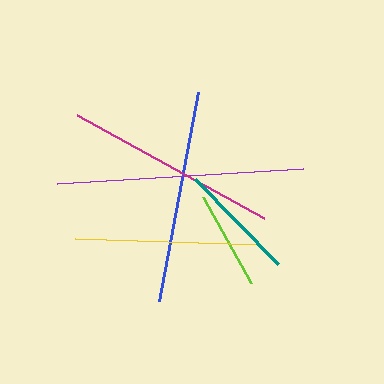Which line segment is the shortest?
The lime line is the shortest at approximately 98 pixels.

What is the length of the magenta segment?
The magenta segment is approximately 213 pixels long.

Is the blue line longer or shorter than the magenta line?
The magenta line is longer than the blue line.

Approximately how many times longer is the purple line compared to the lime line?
The purple line is approximately 2.5 times the length of the lime line.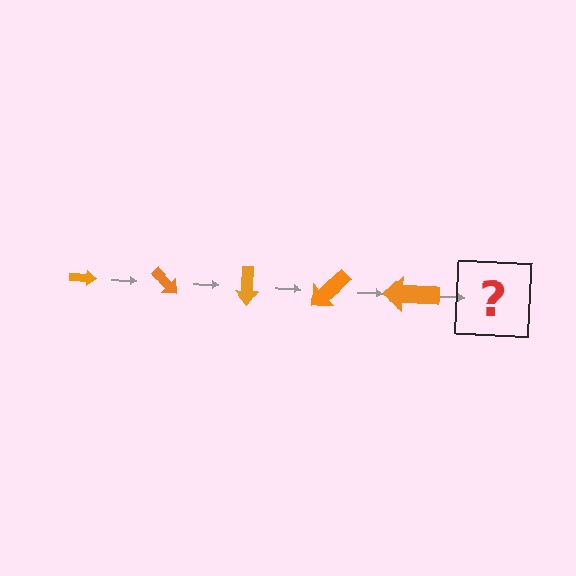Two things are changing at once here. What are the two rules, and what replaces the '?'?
The two rules are that the arrow grows larger each step and it rotates 45 degrees each step. The '?' should be an arrow, larger than the previous one and rotated 225 degrees from the start.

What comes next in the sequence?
The next element should be an arrow, larger than the previous one and rotated 225 degrees from the start.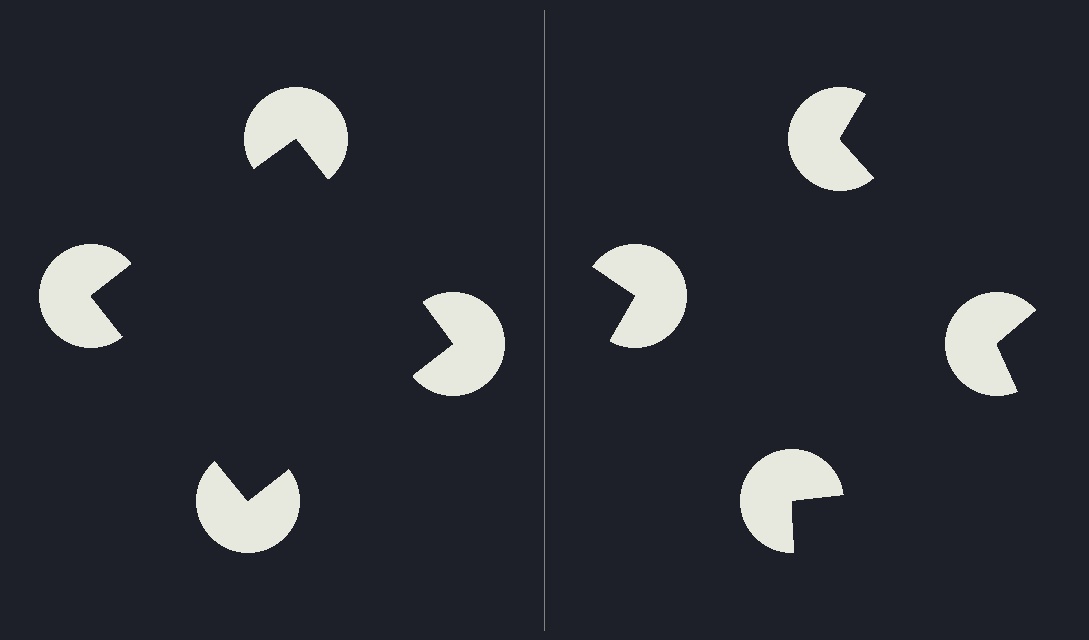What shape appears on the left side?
An illusory square.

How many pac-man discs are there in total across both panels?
8 — 4 on each side.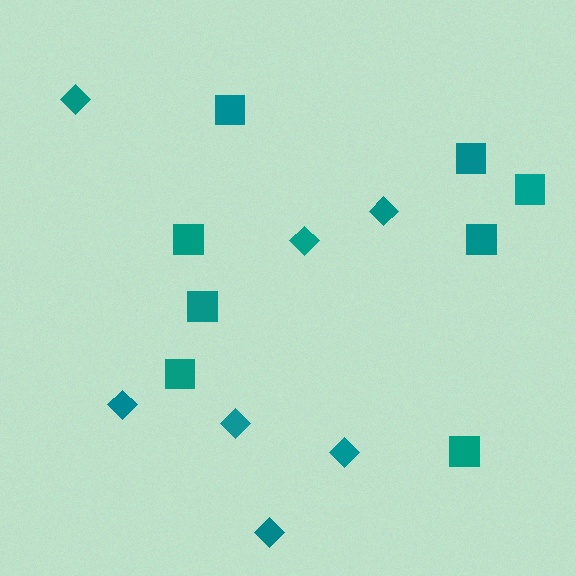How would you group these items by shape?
There are 2 groups: one group of squares (8) and one group of diamonds (7).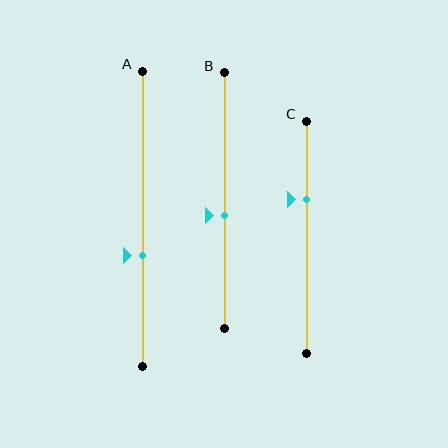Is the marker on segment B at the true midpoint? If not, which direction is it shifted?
No, the marker on segment B is shifted downward by about 6% of the segment length.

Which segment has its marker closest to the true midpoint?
Segment B has its marker closest to the true midpoint.